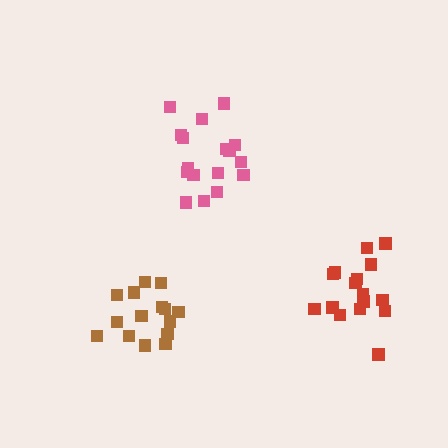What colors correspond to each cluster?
The clusters are colored: brown, pink, red.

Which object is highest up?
The pink cluster is topmost.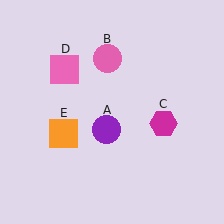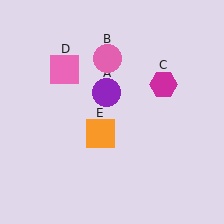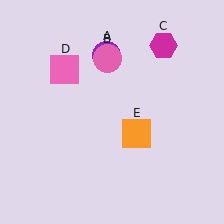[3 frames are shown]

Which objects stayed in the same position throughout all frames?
Pink circle (object B) and pink square (object D) remained stationary.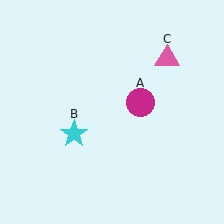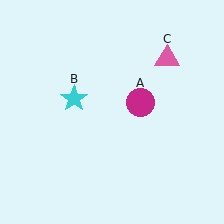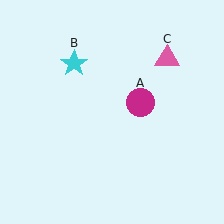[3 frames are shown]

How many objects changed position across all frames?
1 object changed position: cyan star (object B).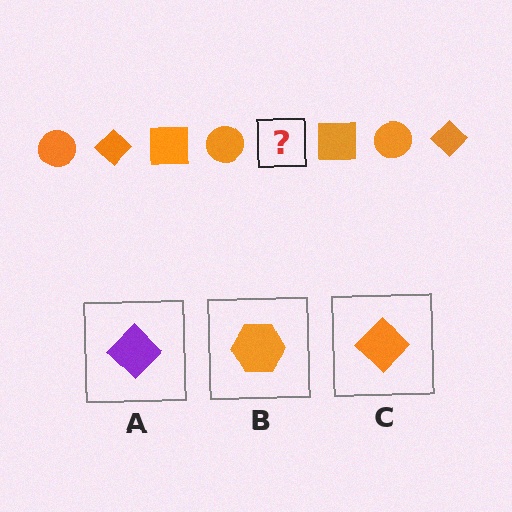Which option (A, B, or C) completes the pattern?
C.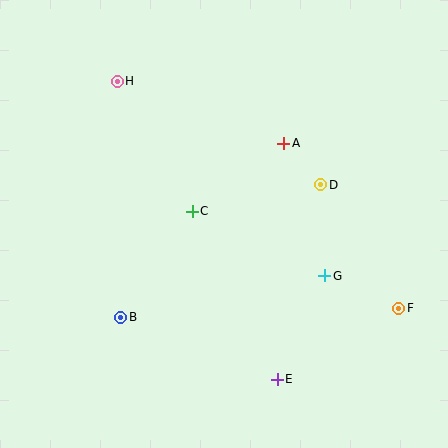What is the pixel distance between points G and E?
The distance between G and E is 114 pixels.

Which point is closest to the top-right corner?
Point A is closest to the top-right corner.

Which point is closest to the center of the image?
Point C at (192, 211) is closest to the center.